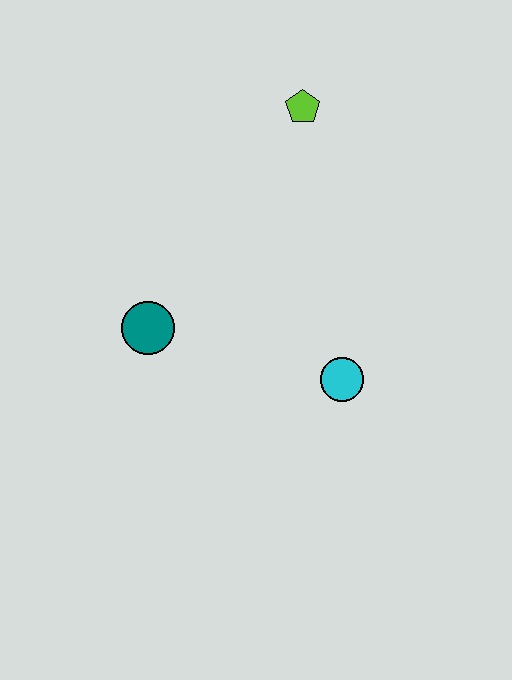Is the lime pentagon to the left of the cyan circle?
Yes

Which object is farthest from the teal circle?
The lime pentagon is farthest from the teal circle.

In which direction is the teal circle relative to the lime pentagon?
The teal circle is below the lime pentagon.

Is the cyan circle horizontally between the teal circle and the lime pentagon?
No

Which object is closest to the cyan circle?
The teal circle is closest to the cyan circle.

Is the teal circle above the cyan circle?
Yes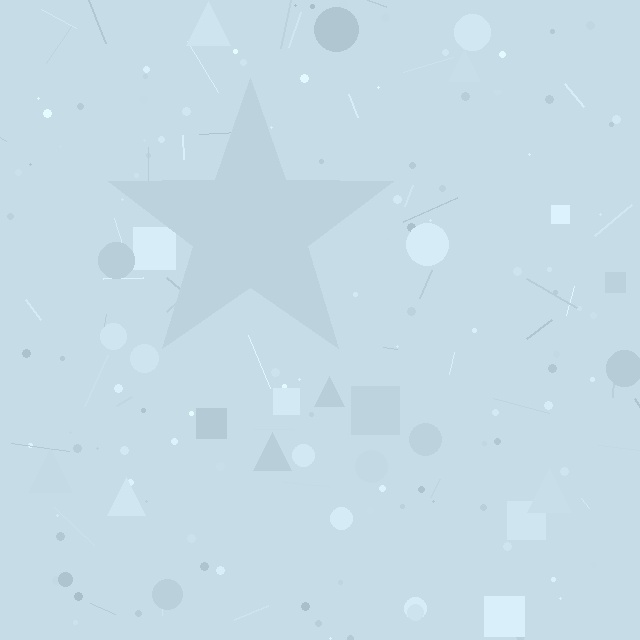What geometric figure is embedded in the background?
A star is embedded in the background.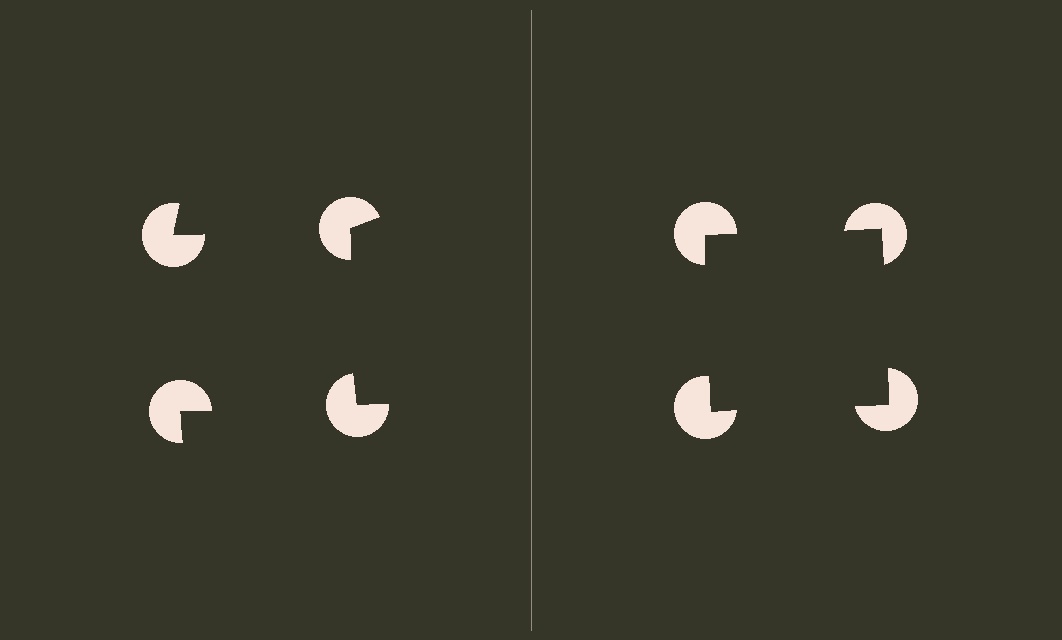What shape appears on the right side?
An illusory square.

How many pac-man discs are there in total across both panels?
8 — 4 on each side.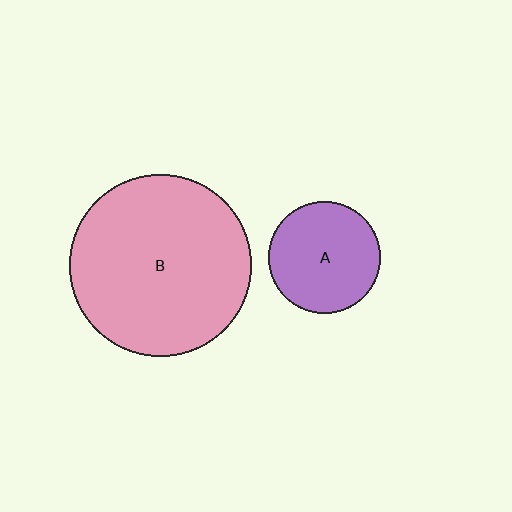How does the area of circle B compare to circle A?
Approximately 2.6 times.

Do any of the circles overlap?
No, none of the circles overlap.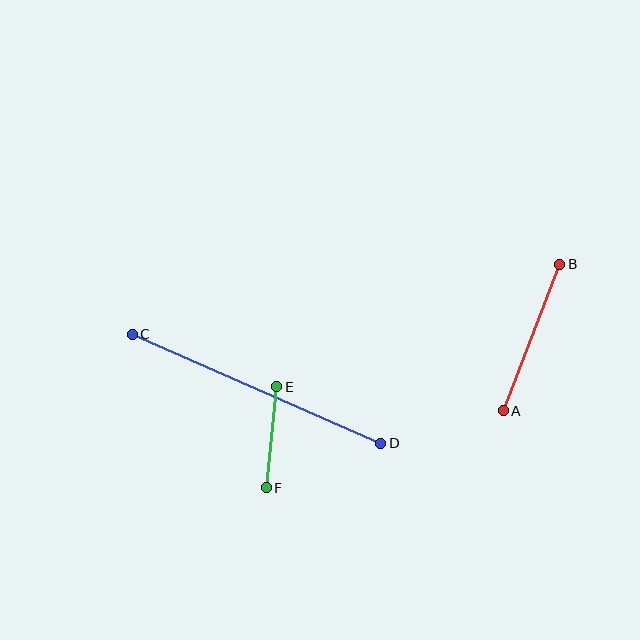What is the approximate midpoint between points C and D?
The midpoint is at approximately (257, 389) pixels.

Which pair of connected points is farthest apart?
Points C and D are farthest apart.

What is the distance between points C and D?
The distance is approximately 271 pixels.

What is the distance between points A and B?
The distance is approximately 157 pixels.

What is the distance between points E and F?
The distance is approximately 101 pixels.